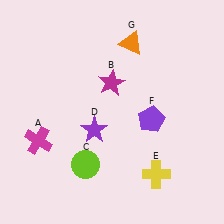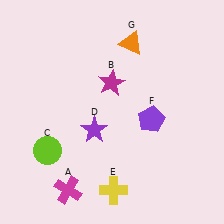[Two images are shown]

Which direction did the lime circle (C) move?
The lime circle (C) moved left.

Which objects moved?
The objects that moved are: the magenta cross (A), the lime circle (C), the yellow cross (E).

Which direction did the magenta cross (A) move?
The magenta cross (A) moved down.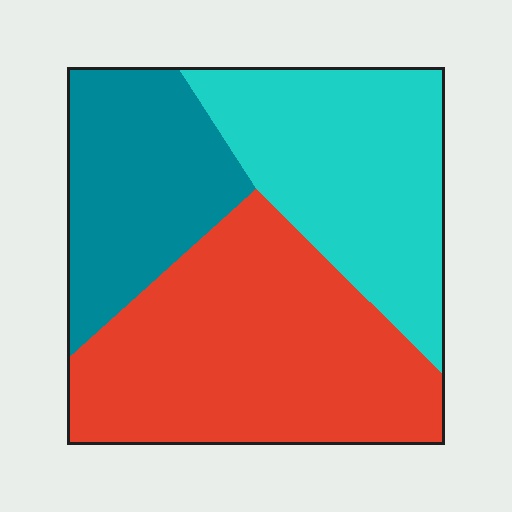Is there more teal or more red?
Red.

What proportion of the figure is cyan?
Cyan takes up between a quarter and a half of the figure.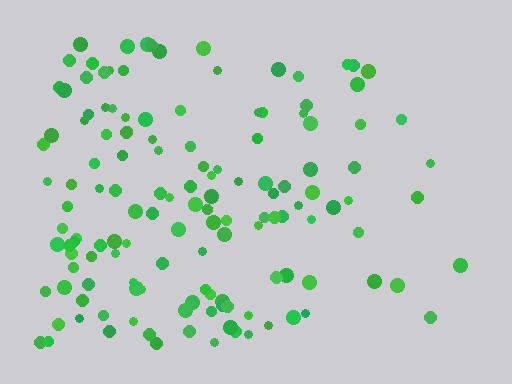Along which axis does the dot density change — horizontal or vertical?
Horizontal.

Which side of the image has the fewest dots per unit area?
The right.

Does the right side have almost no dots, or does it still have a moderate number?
Still a moderate number, just noticeably fewer than the left.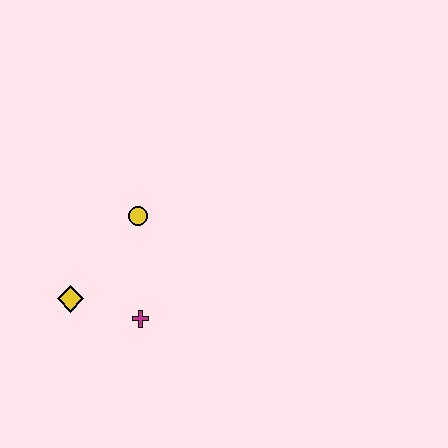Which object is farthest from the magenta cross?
The yellow circle is farthest from the magenta cross.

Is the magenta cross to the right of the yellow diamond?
Yes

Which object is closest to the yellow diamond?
The magenta cross is closest to the yellow diamond.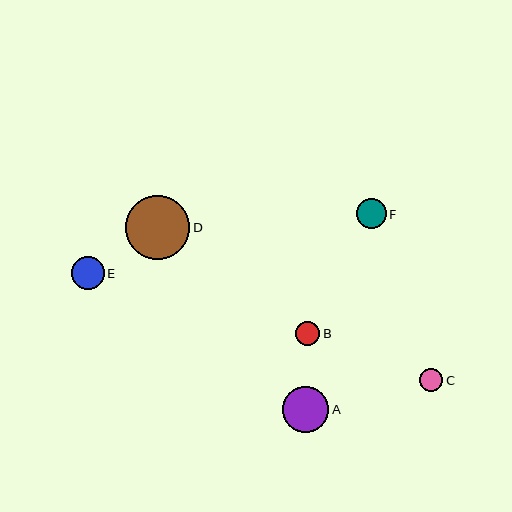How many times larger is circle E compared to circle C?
Circle E is approximately 1.4 times the size of circle C.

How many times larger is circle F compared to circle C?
Circle F is approximately 1.3 times the size of circle C.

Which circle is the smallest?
Circle C is the smallest with a size of approximately 23 pixels.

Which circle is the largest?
Circle D is the largest with a size of approximately 64 pixels.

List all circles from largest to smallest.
From largest to smallest: D, A, E, F, B, C.